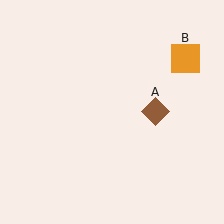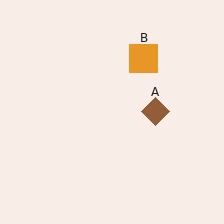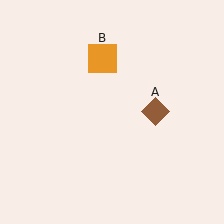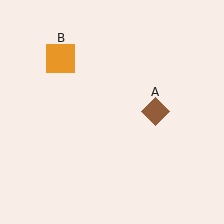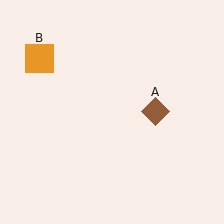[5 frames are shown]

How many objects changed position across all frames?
1 object changed position: orange square (object B).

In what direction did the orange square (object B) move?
The orange square (object B) moved left.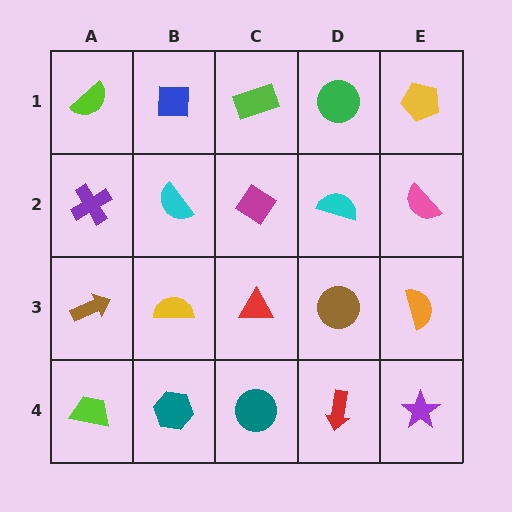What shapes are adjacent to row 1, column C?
A magenta diamond (row 2, column C), a blue square (row 1, column B), a green circle (row 1, column D).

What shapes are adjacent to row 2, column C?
A lime rectangle (row 1, column C), a red triangle (row 3, column C), a cyan semicircle (row 2, column B), a cyan semicircle (row 2, column D).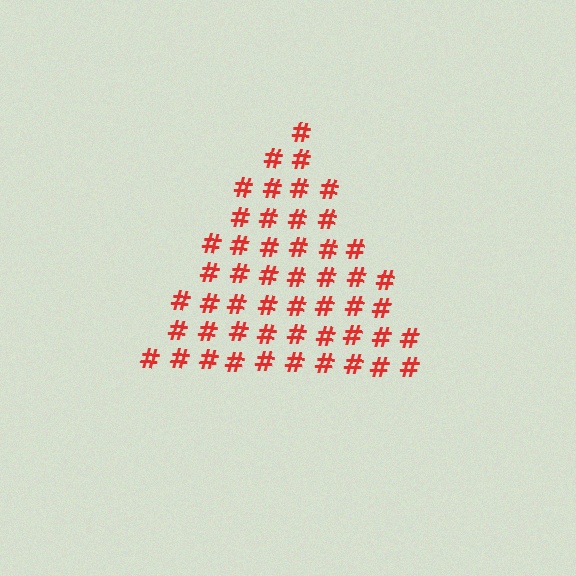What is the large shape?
The large shape is a triangle.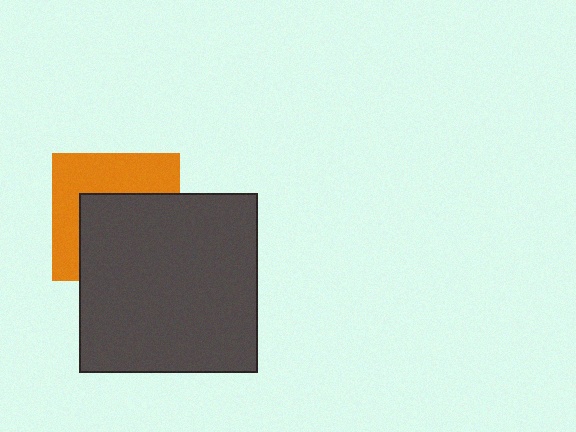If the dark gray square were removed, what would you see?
You would see the complete orange square.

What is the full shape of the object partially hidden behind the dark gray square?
The partially hidden object is an orange square.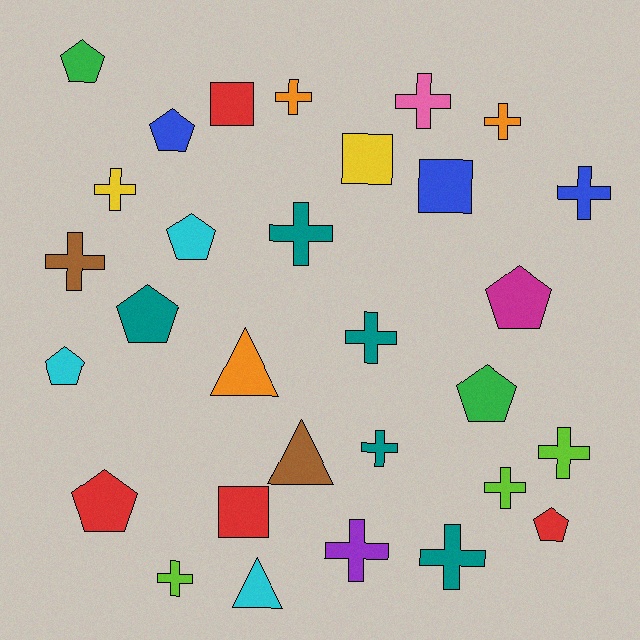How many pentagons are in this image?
There are 9 pentagons.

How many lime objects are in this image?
There are 3 lime objects.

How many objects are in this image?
There are 30 objects.